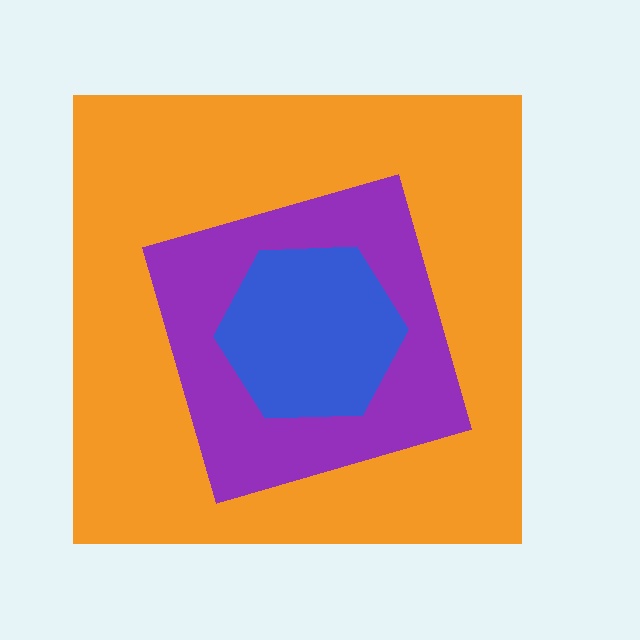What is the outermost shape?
The orange square.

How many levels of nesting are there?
3.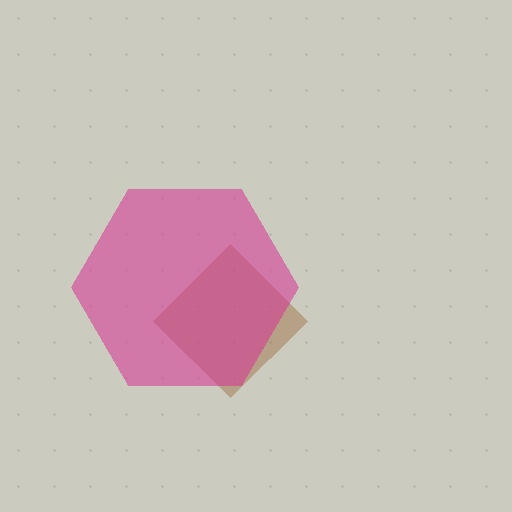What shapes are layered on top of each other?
The layered shapes are: a brown diamond, a magenta hexagon.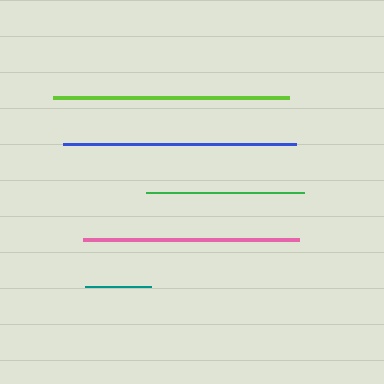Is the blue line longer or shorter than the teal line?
The blue line is longer than the teal line.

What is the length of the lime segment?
The lime segment is approximately 236 pixels long.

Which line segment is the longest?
The lime line is the longest at approximately 236 pixels.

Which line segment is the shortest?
The teal line is the shortest at approximately 66 pixels.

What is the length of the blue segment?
The blue segment is approximately 232 pixels long.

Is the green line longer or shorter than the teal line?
The green line is longer than the teal line.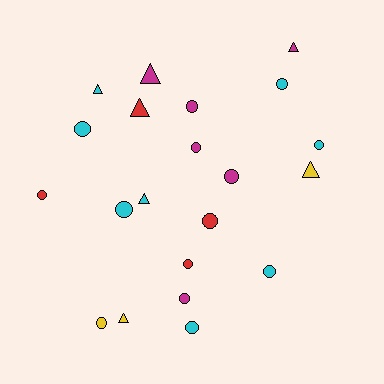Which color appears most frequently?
Cyan, with 8 objects.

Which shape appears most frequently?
Circle, with 14 objects.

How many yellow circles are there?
There is 1 yellow circle.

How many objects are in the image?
There are 21 objects.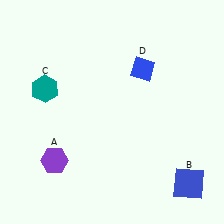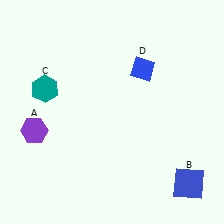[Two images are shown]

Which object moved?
The purple hexagon (A) moved up.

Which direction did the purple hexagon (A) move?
The purple hexagon (A) moved up.